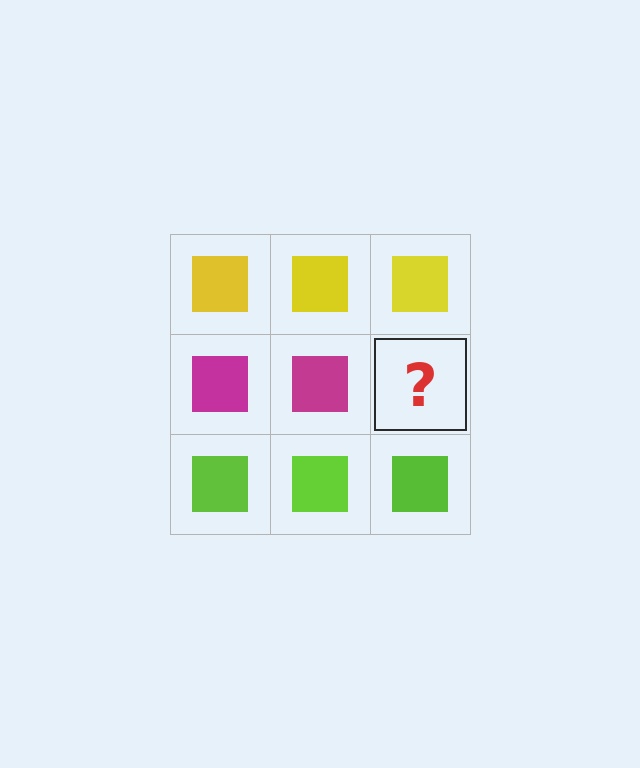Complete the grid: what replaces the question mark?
The question mark should be replaced with a magenta square.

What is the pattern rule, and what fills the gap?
The rule is that each row has a consistent color. The gap should be filled with a magenta square.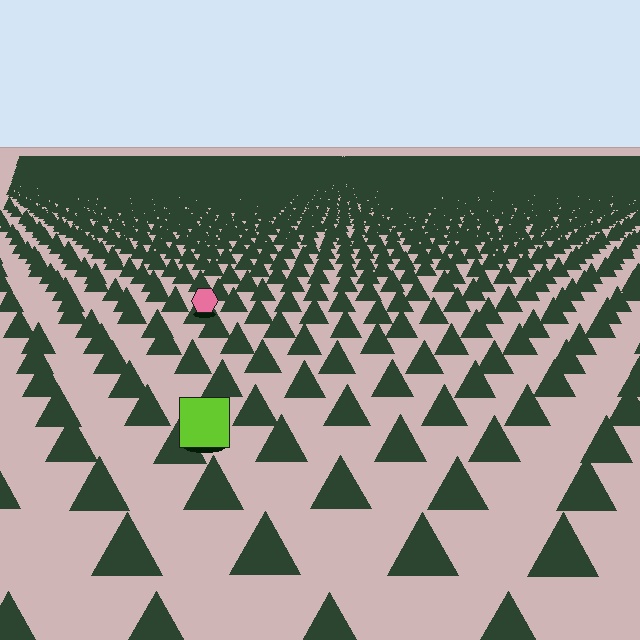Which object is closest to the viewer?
The lime square is closest. The texture marks near it are larger and more spread out.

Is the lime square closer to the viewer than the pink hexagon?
Yes. The lime square is closer — you can tell from the texture gradient: the ground texture is coarser near it.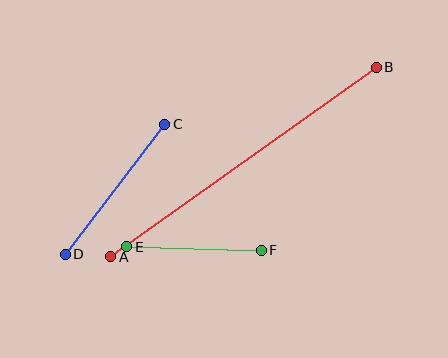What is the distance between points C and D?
The distance is approximately 164 pixels.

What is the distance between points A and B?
The distance is approximately 326 pixels.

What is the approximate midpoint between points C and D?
The midpoint is at approximately (115, 189) pixels.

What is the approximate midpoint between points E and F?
The midpoint is at approximately (194, 249) pixels.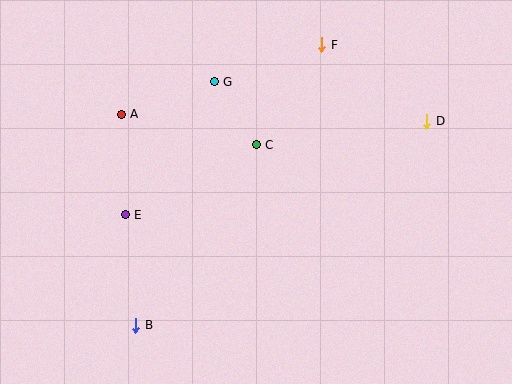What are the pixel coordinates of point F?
Point F is at (322, 45).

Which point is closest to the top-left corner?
Point A is closest to the top-left corner.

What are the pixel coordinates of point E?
Point E is at (125, 215).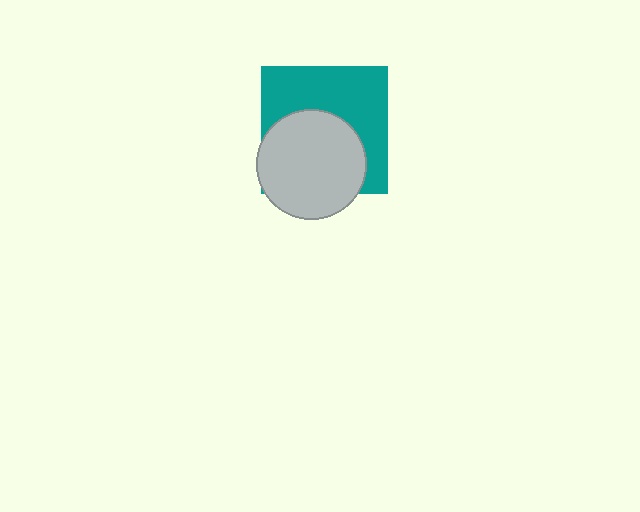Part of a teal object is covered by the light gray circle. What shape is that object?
It is a square.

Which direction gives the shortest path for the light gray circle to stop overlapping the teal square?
Moving down gives the shortest separation.